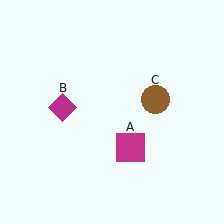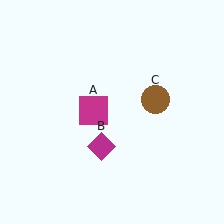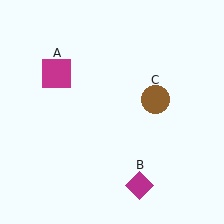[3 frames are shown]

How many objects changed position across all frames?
2 objects changed position: magenta square (object A), magenta diamond (object B).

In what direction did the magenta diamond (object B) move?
The magenta diamond (object B) moved down and to the right.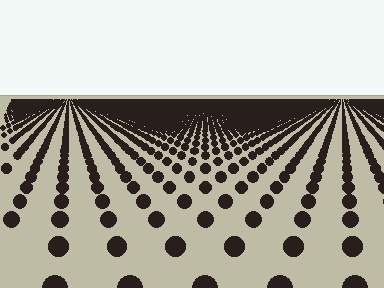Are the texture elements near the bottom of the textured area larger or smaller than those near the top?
Larger. Near the bottom, elements are closer to the viewer and appear at a bigger on-screen size.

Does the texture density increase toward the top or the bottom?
Density increases toward the top.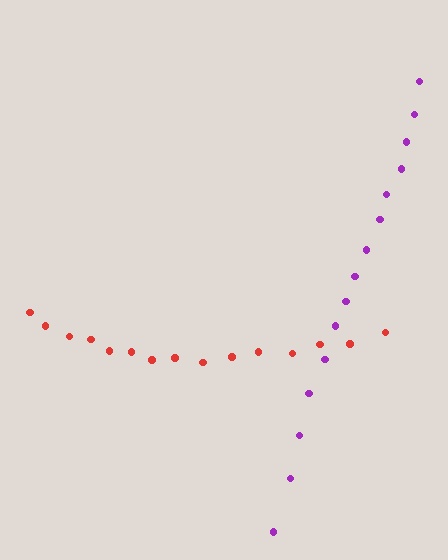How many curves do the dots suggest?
There are 2 distinct paths.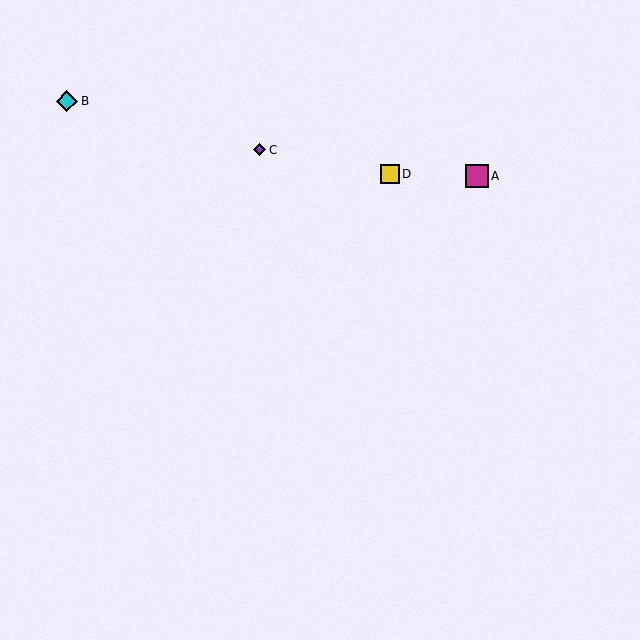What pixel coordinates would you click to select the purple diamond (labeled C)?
Click at (260, 150) to select the purple diamond C.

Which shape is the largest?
The magenta square (labeled A) is the largest.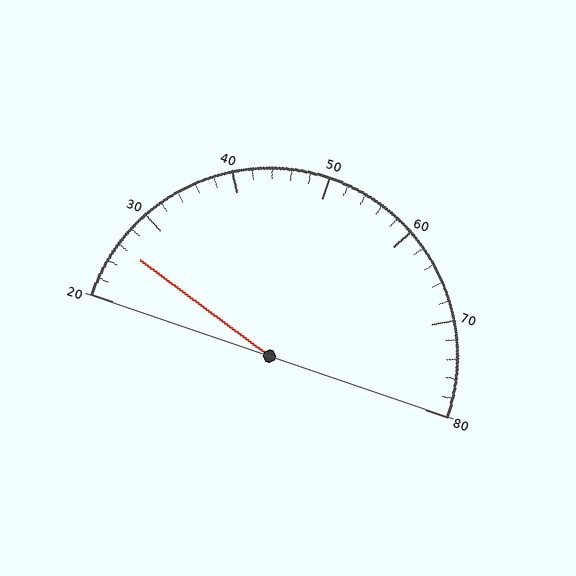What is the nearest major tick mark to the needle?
The nearest major tick mark is 30.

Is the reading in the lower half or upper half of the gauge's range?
The reading is in the lower half of the range (20 to 80).